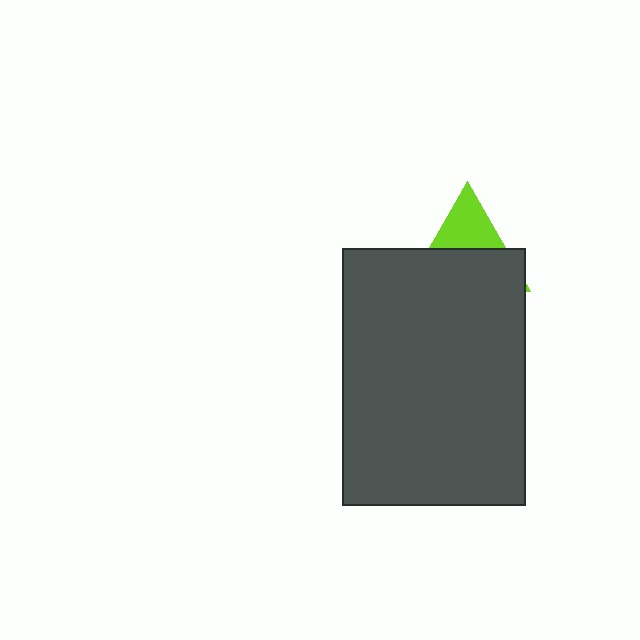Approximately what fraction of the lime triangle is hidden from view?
Roughly 63% of the lime triangle is hidden behind the dark gray rectangle.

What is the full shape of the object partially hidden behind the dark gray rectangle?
The partially hidden object is a lime triangle.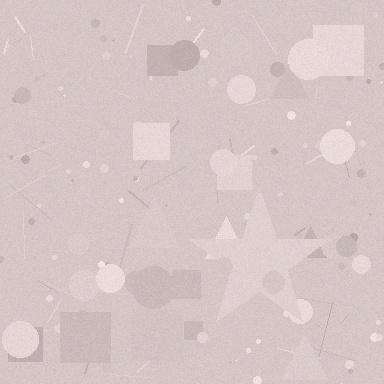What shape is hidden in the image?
A star is hidden in the image.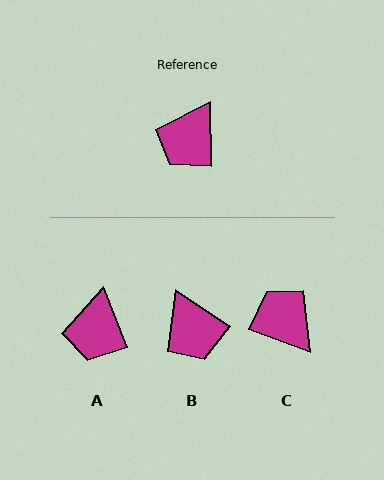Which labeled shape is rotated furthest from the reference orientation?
C, about 111 degrees away.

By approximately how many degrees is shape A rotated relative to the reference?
Approximately 21 degrees counter-clockwise.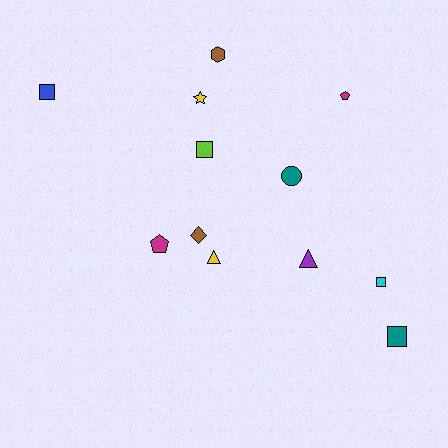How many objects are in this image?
There are 12 objects.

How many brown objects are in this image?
There are 2 brown objects.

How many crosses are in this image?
There are no crosses.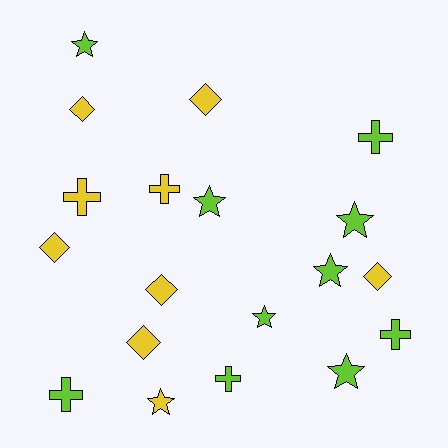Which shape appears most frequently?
Star, with 7 objects.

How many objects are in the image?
There are 19 objects.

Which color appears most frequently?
Lime, with 10 objects.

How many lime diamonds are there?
There are no lime diamonds.